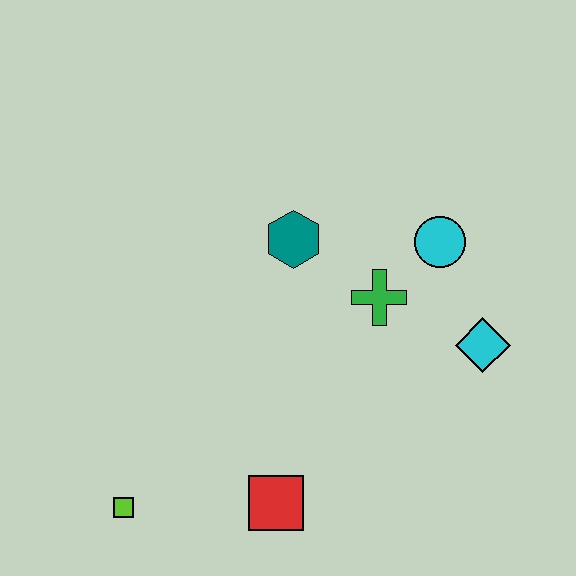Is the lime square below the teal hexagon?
Yes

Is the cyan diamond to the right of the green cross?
Yes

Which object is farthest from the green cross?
The lime square is farthest from the green cross.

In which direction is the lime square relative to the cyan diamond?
The lime square is to the left of the cyan diamond.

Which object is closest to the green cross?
The cyan circle is closest to the green cross.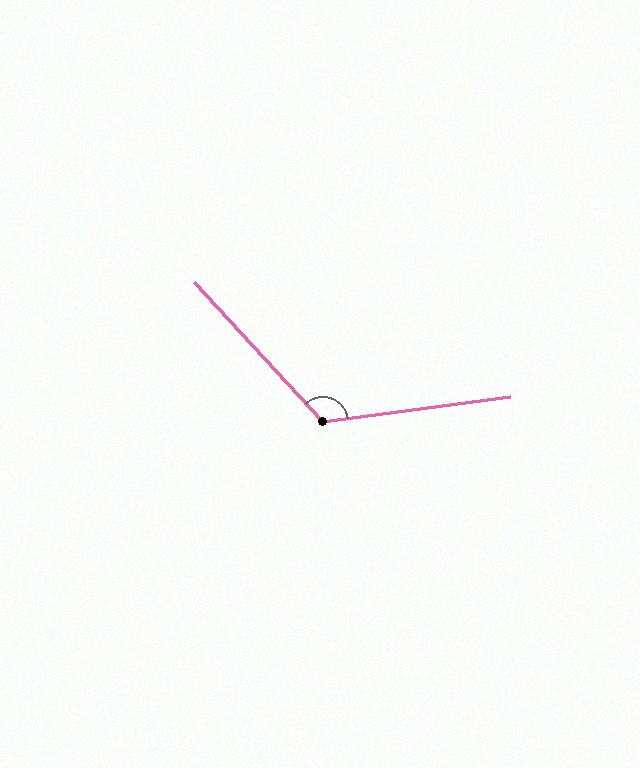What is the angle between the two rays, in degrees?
Approximately 125 degrees.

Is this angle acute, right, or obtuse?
It is obtuse.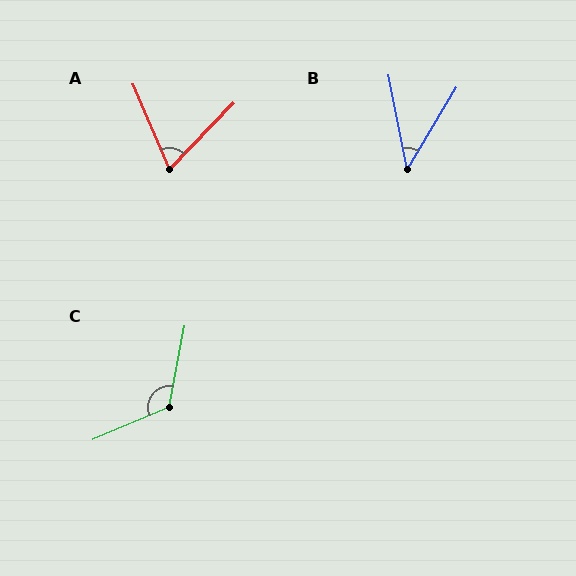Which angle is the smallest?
B, at approximately 42 degrees.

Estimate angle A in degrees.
Approximately 67 degrees.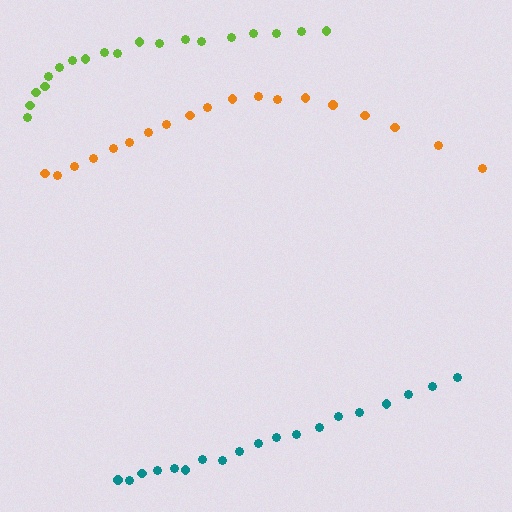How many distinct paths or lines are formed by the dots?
There are 3 distinct paths.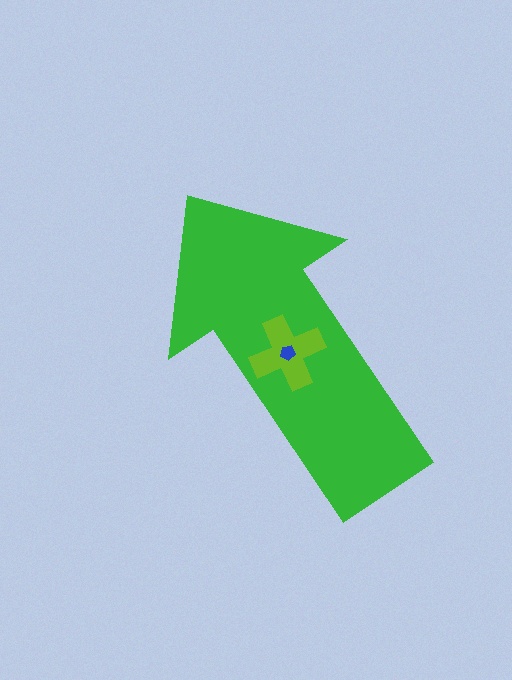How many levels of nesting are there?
3.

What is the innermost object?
The blue pentagon.